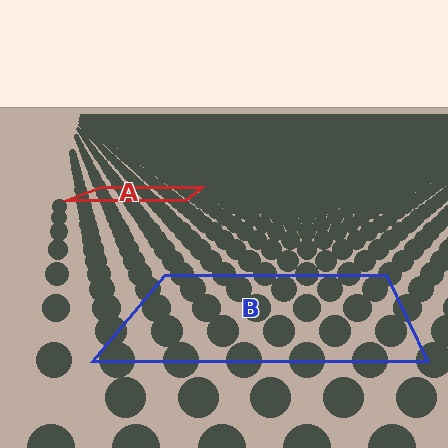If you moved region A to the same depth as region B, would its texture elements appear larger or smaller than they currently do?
They would appear larger. At a closer depth, the same texture elements are projected at a bigger on-screen size.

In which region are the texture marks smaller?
The texture marks are smaller in region A, because it is farther away.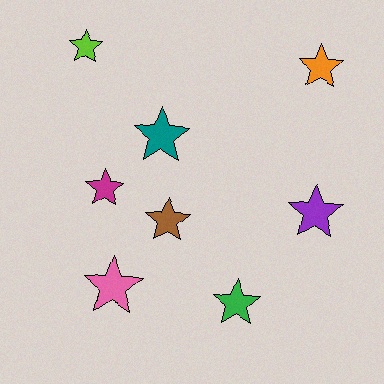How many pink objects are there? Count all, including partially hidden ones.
There is 1 pink object.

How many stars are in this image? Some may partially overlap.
There are 8 stars.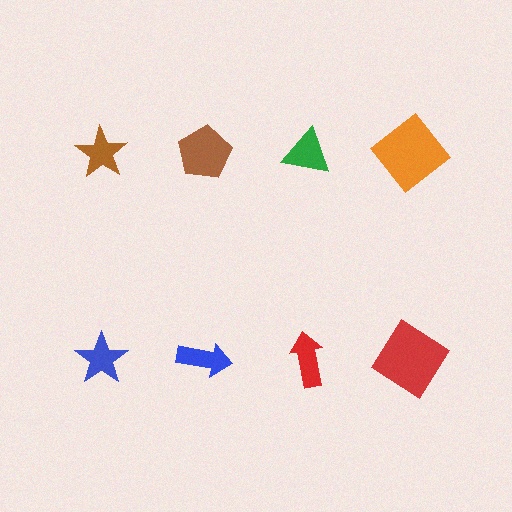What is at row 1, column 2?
A brown pentagon.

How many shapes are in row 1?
4 shapes.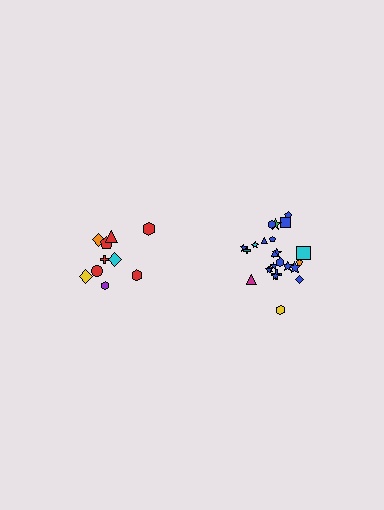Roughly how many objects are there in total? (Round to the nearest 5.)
Roughly 35 objects in total.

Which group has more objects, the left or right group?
The right group.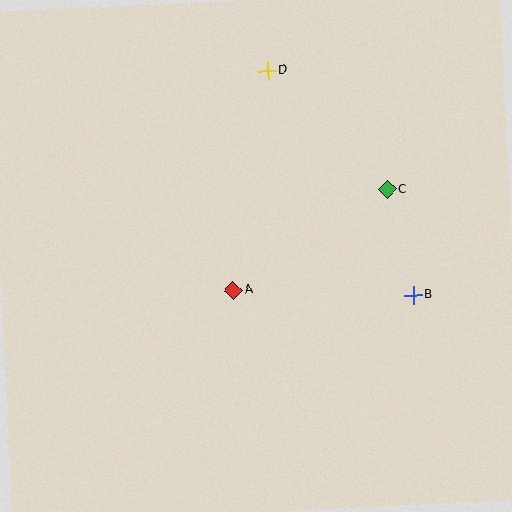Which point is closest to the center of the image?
Point A at (234, 290) is closest to the center.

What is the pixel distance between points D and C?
The distance between D and C is 169 pixels.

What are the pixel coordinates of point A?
Point A is at (234, 290).